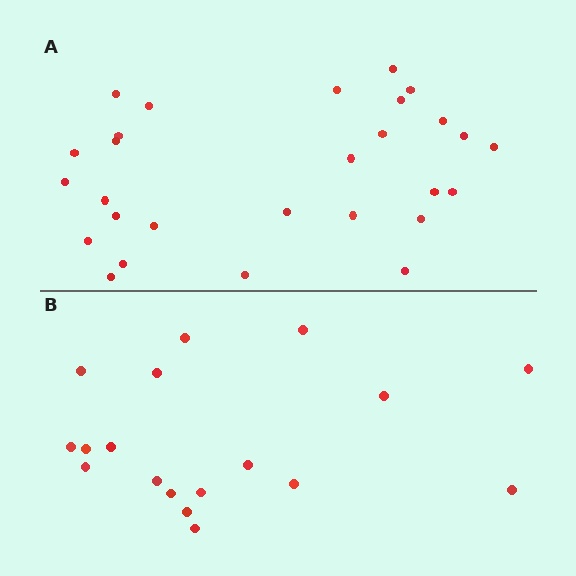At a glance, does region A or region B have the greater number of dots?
Region A (the top region) has more dots.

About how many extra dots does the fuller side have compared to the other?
Region A has roughly 10 or so more dots than region B.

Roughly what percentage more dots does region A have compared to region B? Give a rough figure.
About 55% more.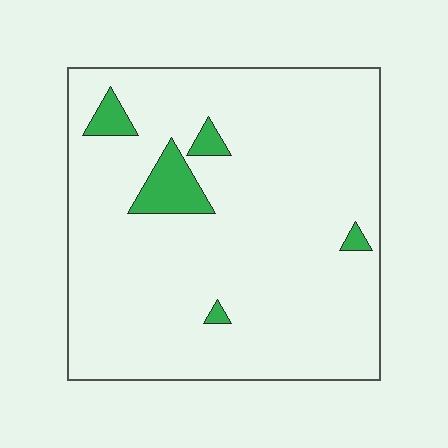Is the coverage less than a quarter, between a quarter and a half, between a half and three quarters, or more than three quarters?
Less than a quarter.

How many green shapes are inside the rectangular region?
5.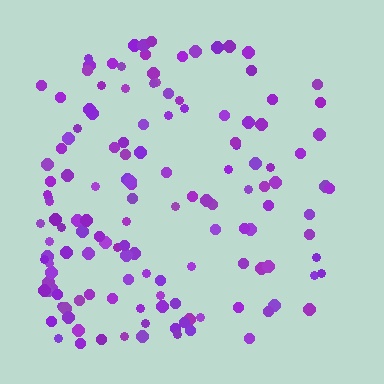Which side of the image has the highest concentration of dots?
The left.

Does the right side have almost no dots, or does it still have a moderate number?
Still a moderate number, just noticeably fewer than the left.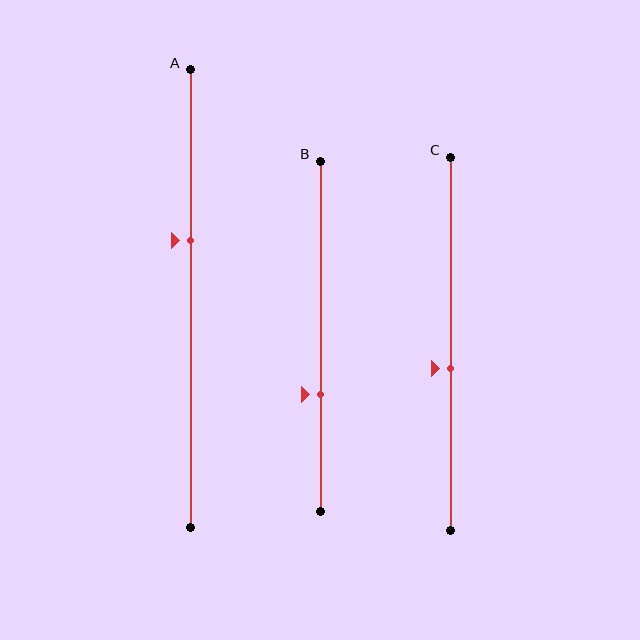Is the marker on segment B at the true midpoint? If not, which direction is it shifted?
No, the marker on segment B is shifted downward by about 17% of the segment length.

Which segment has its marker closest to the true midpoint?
Segment C has its marker closest to the true midpoint.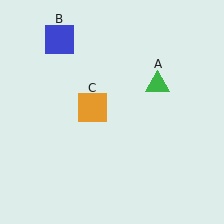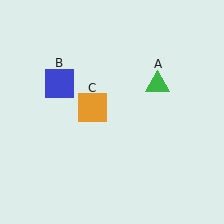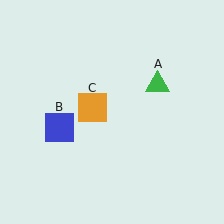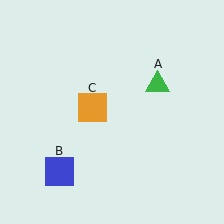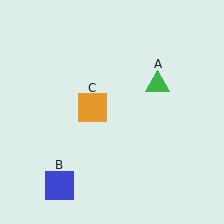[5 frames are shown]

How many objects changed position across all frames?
1 object changed position: blue square (object B).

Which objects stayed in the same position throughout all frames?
Green triangle (object A) and orange square (object C) remained stationary.